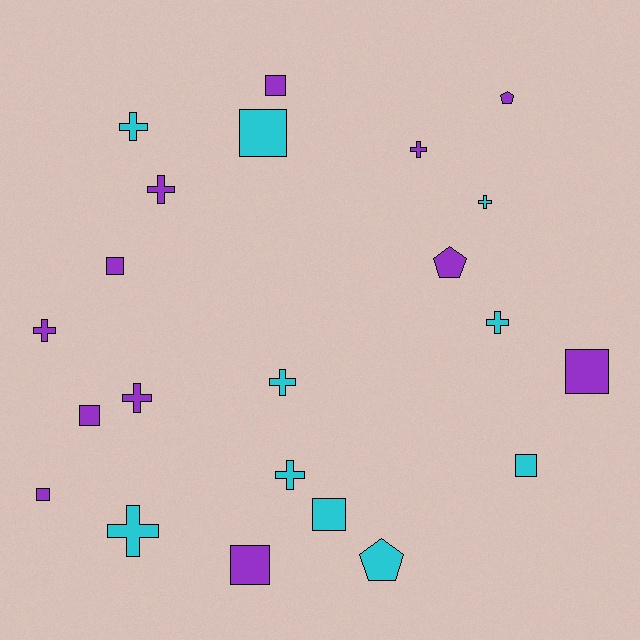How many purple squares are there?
There are 6 purple squares.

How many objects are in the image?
There are 22 objects.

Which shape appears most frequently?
Cross, with 10 objects.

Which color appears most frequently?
Purple, with 12 objects.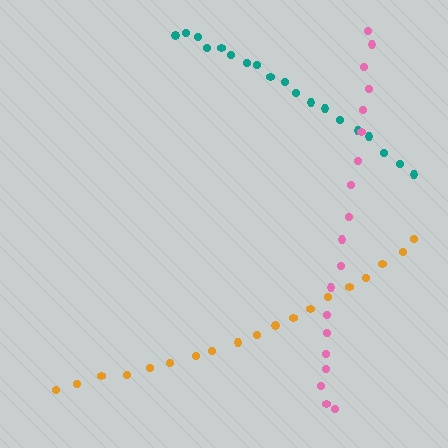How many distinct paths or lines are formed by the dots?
There are 3 distinct paths.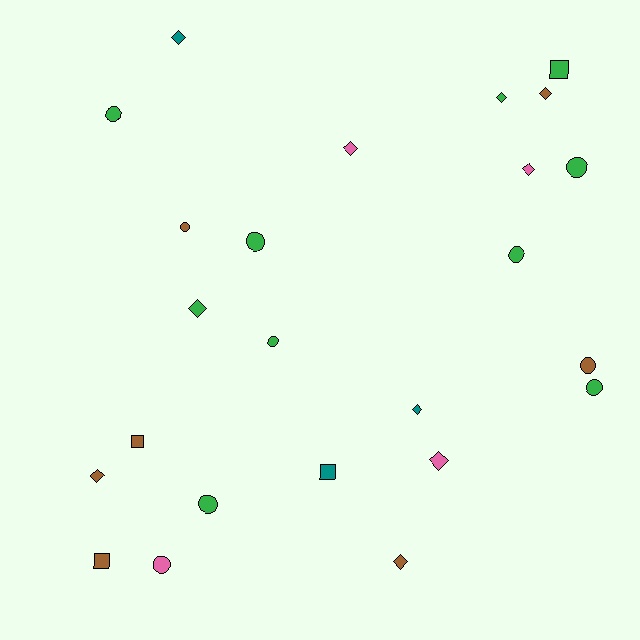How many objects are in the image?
There are 24 objects.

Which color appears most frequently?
Green, with 10 objects.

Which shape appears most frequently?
Diamond, with 10 objects.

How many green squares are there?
There is 1 green square.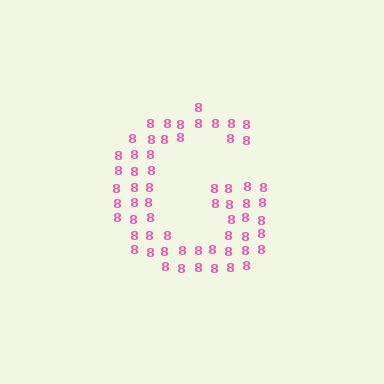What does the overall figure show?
The overall figure shows the letter G.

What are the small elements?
The small elements are digit 8's.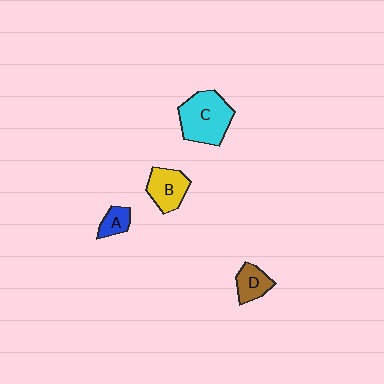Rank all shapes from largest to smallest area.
From largest to smallest: C (cyan), B (yellow), D (brown), A (blue).